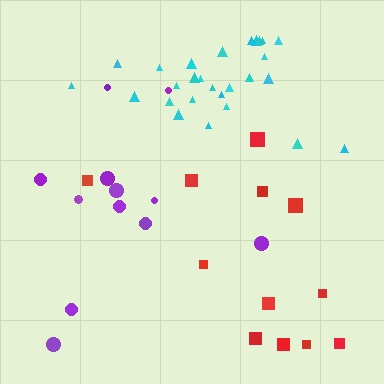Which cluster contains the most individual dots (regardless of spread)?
Cyan (27).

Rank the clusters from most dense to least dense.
cyan, purple, red.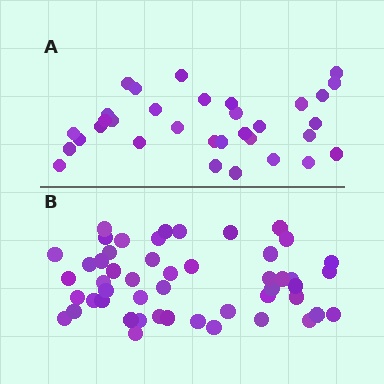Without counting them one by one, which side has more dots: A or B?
Region B (the bottom region) has more dots.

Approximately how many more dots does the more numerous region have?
Region B has approximately 15 more dots than region A.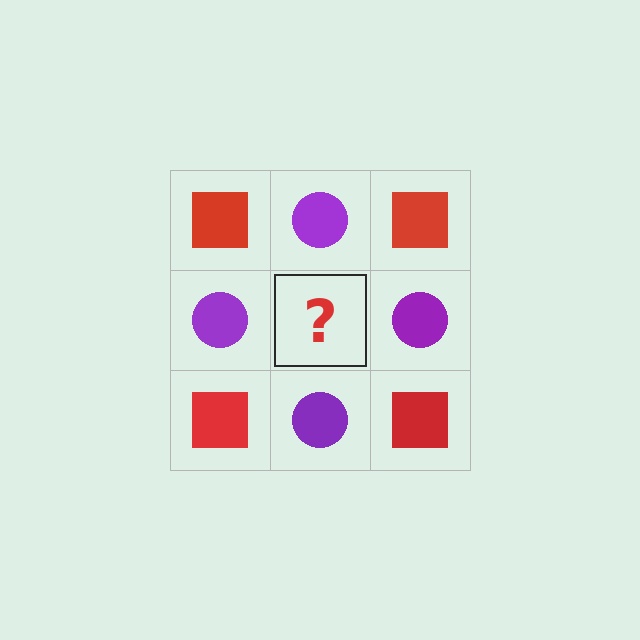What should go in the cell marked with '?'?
The missing cell should contain a red square.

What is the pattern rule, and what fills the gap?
The rule is that it alternates red square and purple circle in a checkerboard pattern. The gap should be filled with a red square.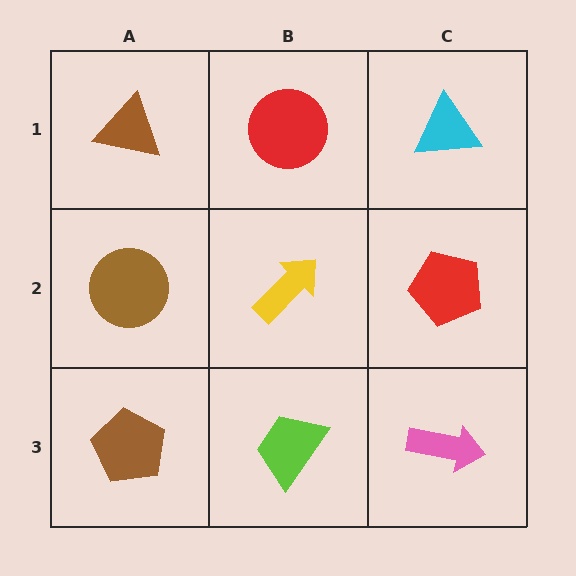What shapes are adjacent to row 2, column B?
A red circle (row 1, column B), a lime trapezoid (row 3, column B), a brown circle (row 2, column A), a red pentagon (row 2, column C).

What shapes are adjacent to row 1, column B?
A yellow arrow (row 2, column B), a brown triangle (row 1, column A), a cyan triangle (row 1, column C).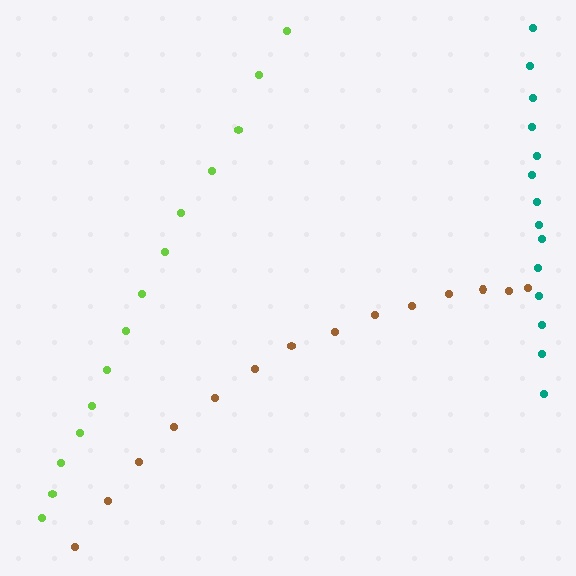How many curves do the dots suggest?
There are 3 distinct paths.